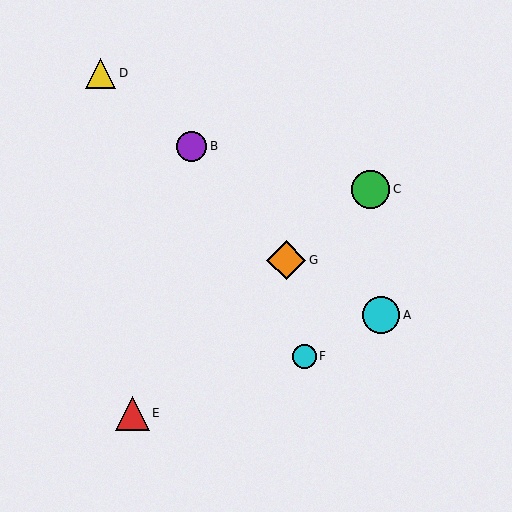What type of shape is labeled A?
Shape A is a cyan circle.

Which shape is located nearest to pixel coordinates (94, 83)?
The yellow triangle (labeled D) at (101, 73) is nearest to that location.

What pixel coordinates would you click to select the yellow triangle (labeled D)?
Click at (101, 73) to select the yellow triangle D.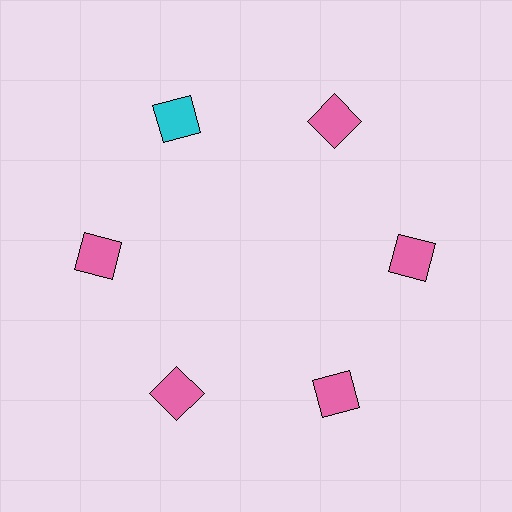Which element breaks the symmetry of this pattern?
The cyan square at roughly the 11 o'clock position breaks the symmetry. All other shapes are pink squares.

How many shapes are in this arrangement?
There are 6 shapes arranged in a ring pattern.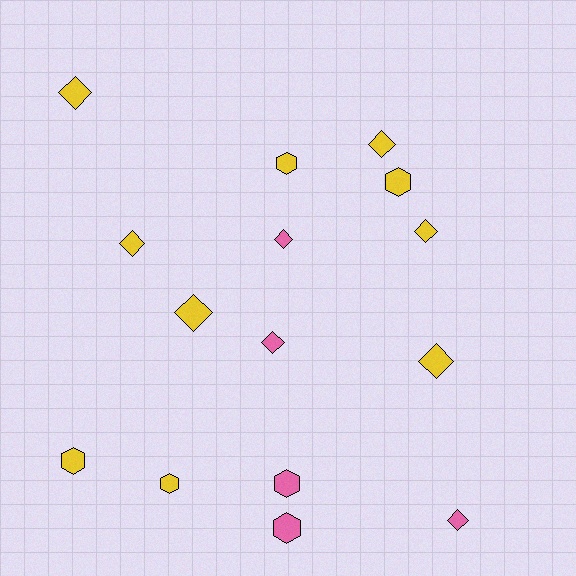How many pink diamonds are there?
There are 3 pink diamonds.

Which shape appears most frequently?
Diamond, with 9 objects.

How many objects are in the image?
There are 15 objects.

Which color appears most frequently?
Yellow, with 10 objects.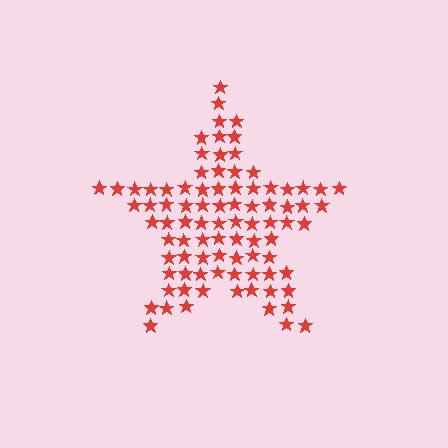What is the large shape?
The large shape is a star.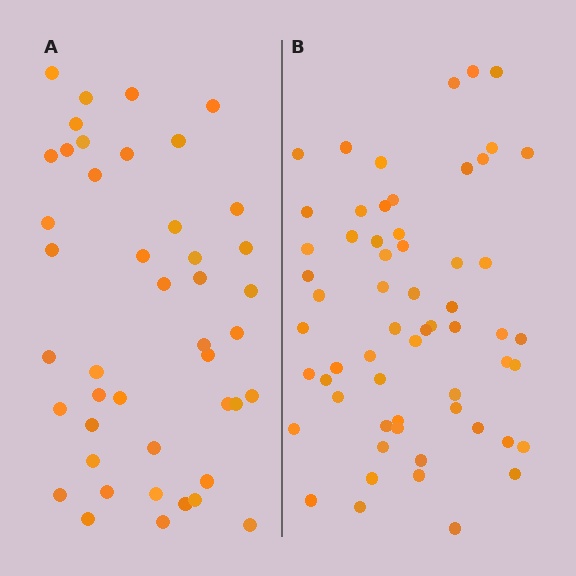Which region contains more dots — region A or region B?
Region B (the right region) has more dots.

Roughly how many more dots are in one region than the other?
Region B has approximately 15 more dots than region A.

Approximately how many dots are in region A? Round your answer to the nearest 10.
About 40 dots. (The exact count is 44, which rounds to 40.)